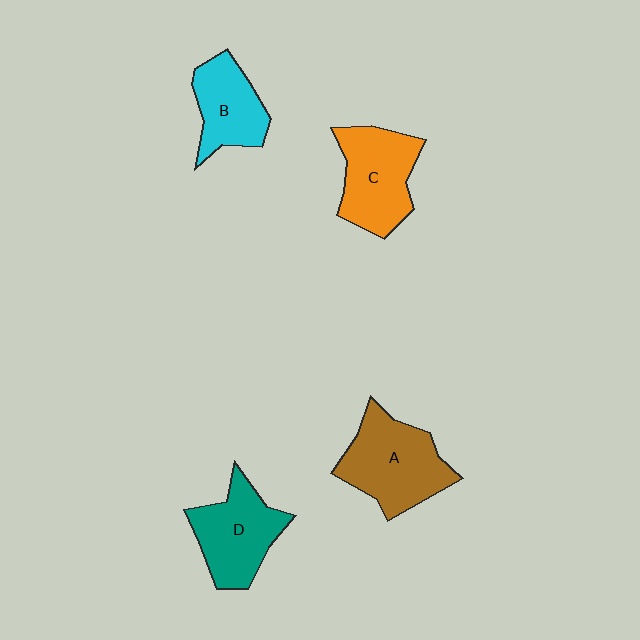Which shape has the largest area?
Shape A (brown).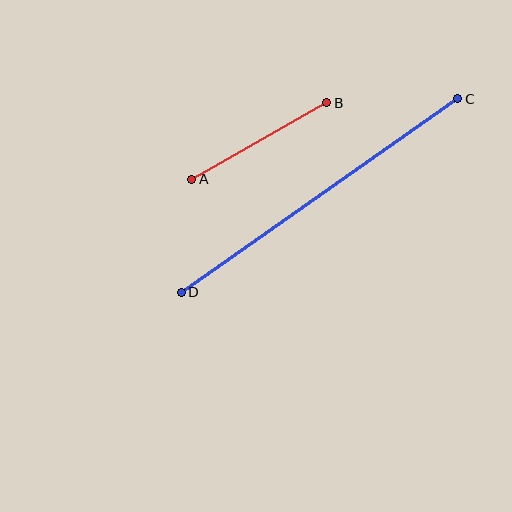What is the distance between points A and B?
The distance is approximately 155 pixels.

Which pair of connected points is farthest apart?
Points C and D are farthest apart.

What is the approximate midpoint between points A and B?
The midpoint is at approximately (259, 141) pixels.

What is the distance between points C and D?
The distance is approximately 337 pixels.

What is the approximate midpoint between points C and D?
The midpoint is at approximately (319, 195) pixels.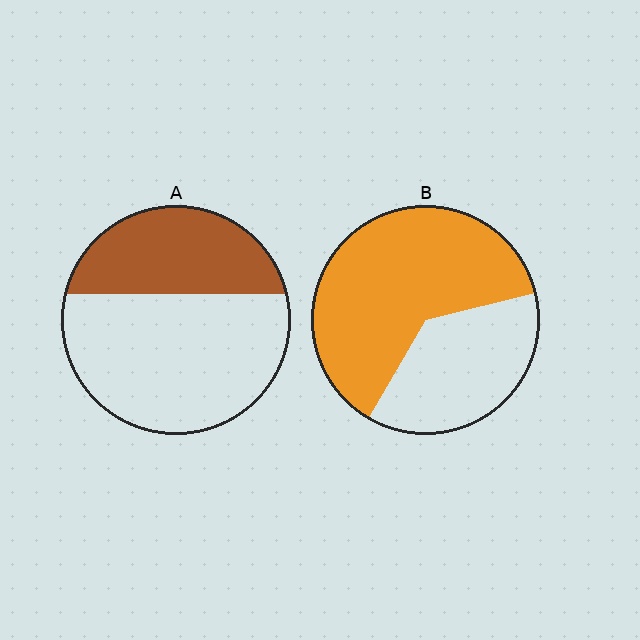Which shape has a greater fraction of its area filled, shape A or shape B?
Shape B.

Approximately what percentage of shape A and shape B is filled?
A is approximately 35% and B is approximately 65%.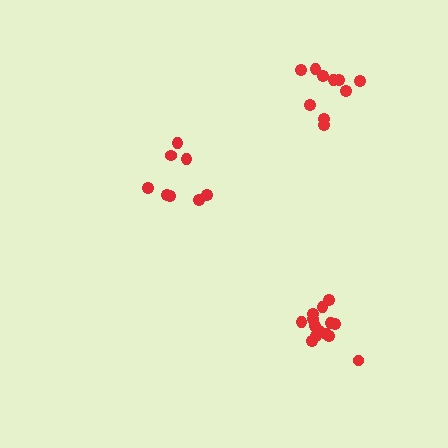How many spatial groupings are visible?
There are 3 spatial groupings.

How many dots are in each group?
Group 1: 14 dots, Group 2: 8 dots, Group 3: 10 dots (32 total).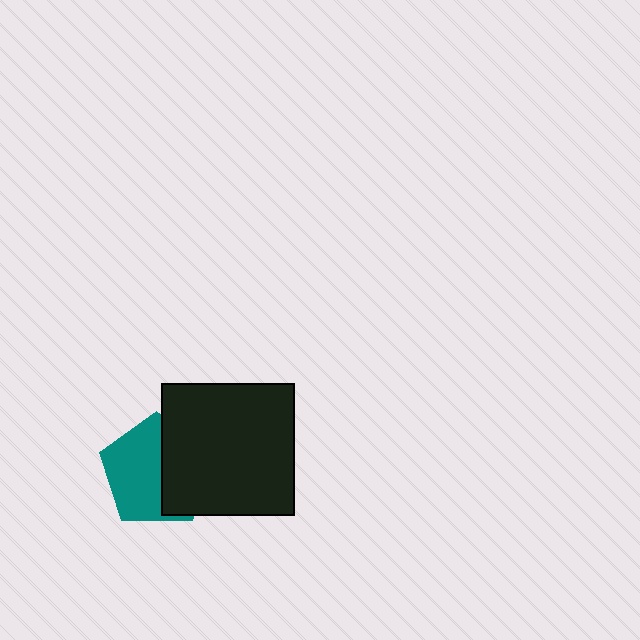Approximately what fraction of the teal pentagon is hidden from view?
Roughly 42% of the teal pentagon is hidden behind the black square.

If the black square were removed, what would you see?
You would see the complete teal pentagon.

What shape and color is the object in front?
The object in front is a black square.